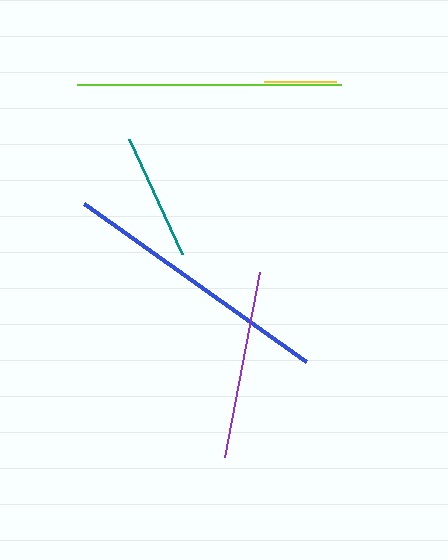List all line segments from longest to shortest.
From longest to shortest: blue, lime, purple, teal, yellow.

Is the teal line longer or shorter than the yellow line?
The teal line is longer than the yellow line.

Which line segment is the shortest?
The yellow line is the shortest at approximately 72 pixels.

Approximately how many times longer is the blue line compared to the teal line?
The blue line is approximately 2.2 times the length of the teal line.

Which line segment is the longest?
The blue line is the longest at approximately 272 pixels.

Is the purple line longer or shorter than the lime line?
The lime line is longer than the purple line.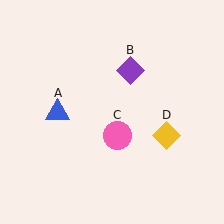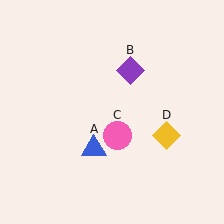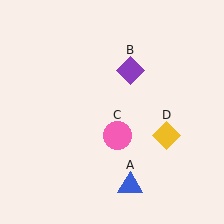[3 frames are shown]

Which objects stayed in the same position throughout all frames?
Purple diamond (object B) and pink circle (object C) and yellow diamond (object D) remained stationary.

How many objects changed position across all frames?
1 object changed position: blue triangle (object A).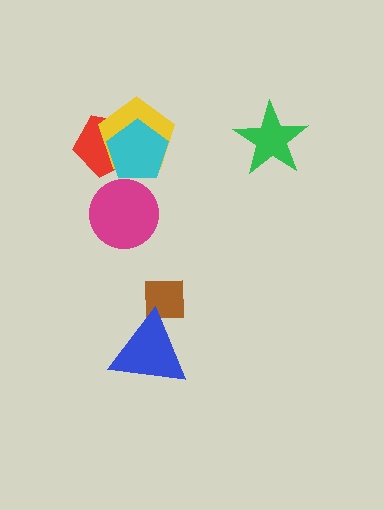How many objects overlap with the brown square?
1 object overlaps with the brown square.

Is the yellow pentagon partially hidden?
Yes, it is partially covered by another shape.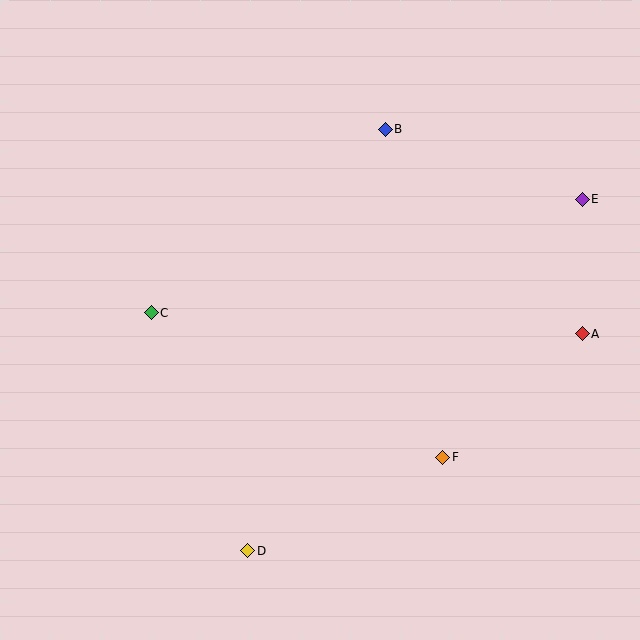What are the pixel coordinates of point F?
Point F is at (443, 457).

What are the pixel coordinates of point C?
Point C is at (151, 313).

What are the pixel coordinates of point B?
Point B is at (385, 129).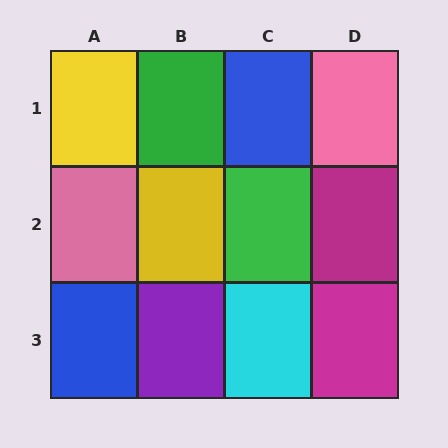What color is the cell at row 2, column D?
Magenta.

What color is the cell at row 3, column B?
Purple.